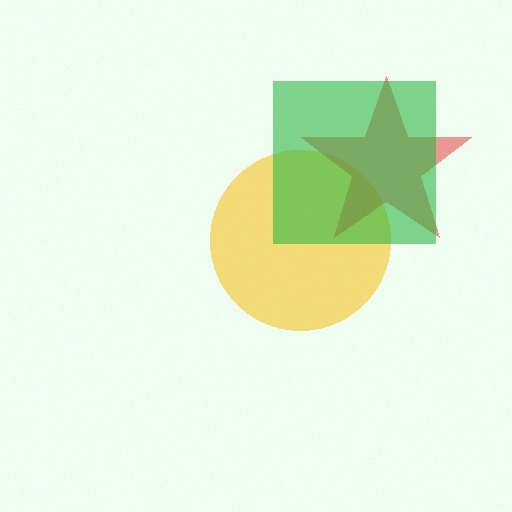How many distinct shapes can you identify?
There are 3 distinct shapes: a yellow circle, a red star, a green square.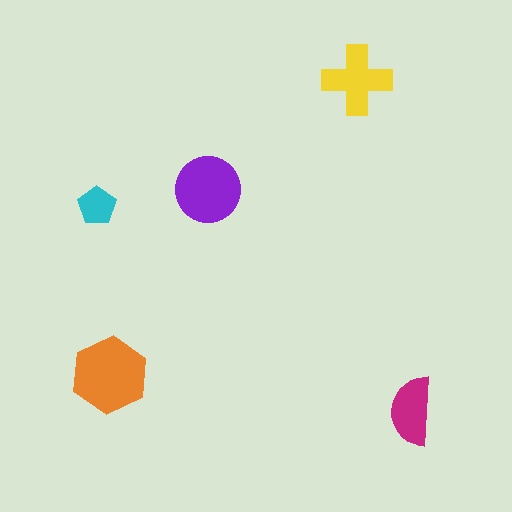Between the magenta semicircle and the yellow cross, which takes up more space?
The yellow cross.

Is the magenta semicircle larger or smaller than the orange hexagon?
Smaller.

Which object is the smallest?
The cyan pentagon.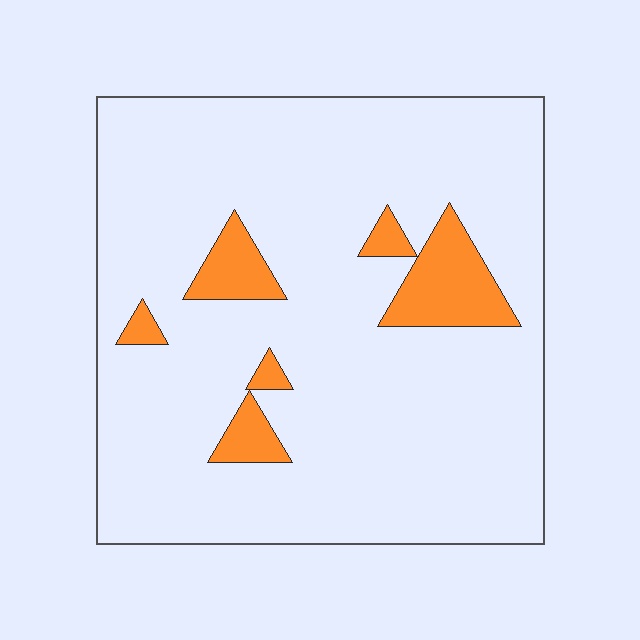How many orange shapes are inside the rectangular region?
6.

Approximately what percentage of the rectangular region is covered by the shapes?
Approximately 10%.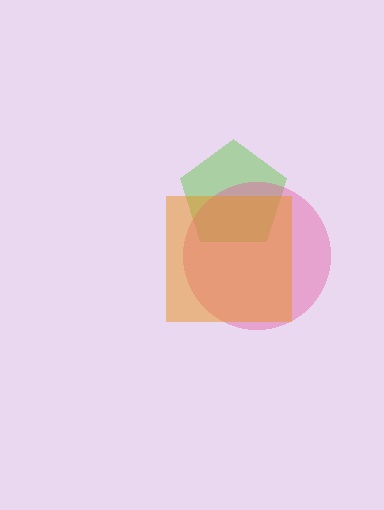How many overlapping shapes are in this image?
There are 3 overlapping shapes in the image.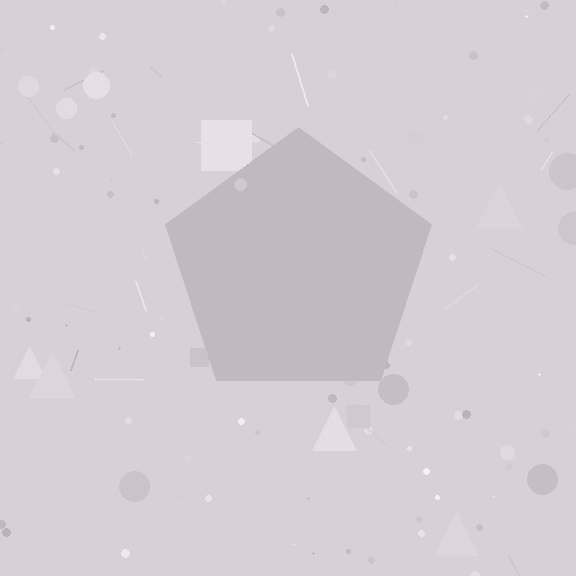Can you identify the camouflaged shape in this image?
The camouflaged shape is a pentagon.